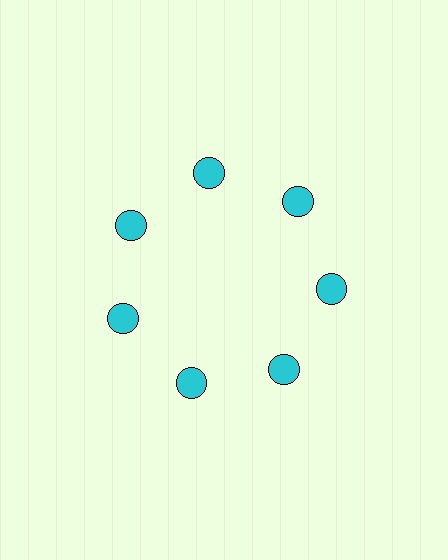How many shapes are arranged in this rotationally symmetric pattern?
There are 7 shapes, arranged in 7 groups of 1.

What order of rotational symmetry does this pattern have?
This pattern has 7-fold rotational symmetry.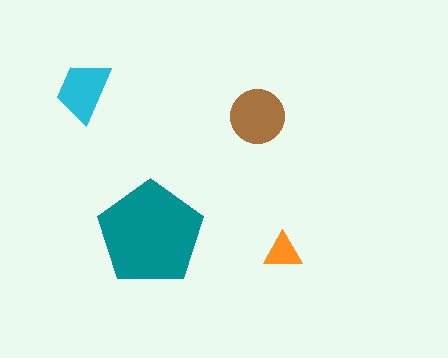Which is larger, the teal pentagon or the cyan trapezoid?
The teal pentagon.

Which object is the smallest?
The orange triangle.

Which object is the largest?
The teal pentagon.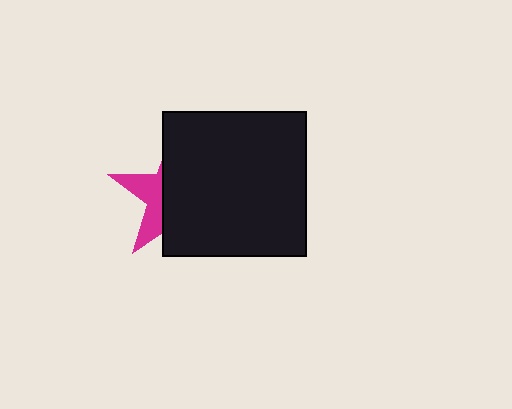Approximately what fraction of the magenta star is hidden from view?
Roughly 68% of the magenta star is hidden behind the black square.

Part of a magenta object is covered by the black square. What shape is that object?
It is a star.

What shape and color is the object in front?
The object in front is a black square.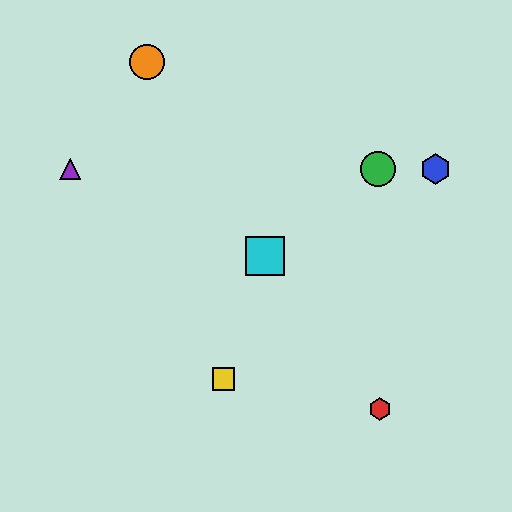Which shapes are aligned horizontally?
The blue hexagon, the green circle, the purple triangle are aligned horizontally.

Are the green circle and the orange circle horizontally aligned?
No, the green circle is at y≈169 and the orange circle is at y≈62.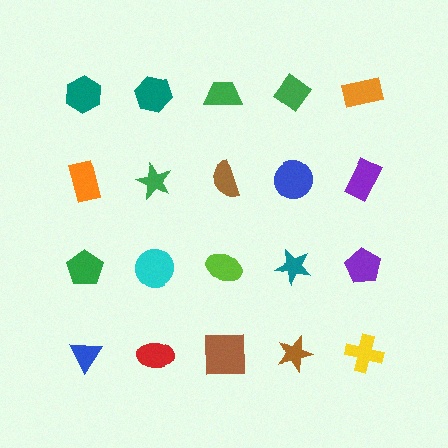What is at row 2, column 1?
An orange rectangle.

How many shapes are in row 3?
5 shapes.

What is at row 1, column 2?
A teal hexagon.